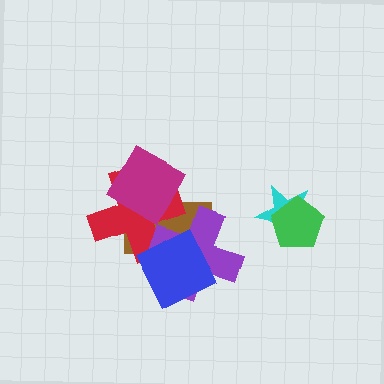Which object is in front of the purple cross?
The blue diamond is in front of the purple cross.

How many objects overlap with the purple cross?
3 objects overlap with the purple cross.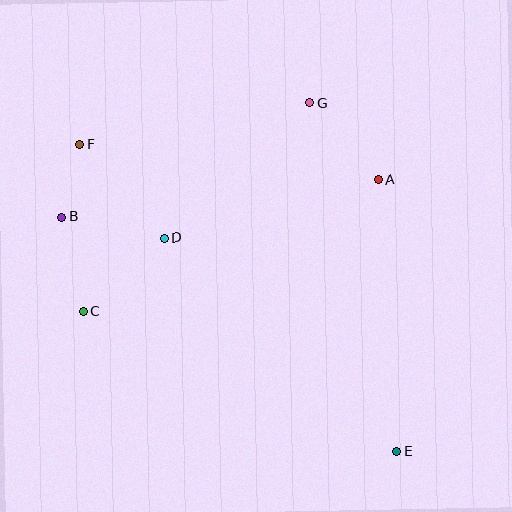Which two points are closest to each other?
Points B and F are closest to each other.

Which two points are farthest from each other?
Points E and F are farthest from each other.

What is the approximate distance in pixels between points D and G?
The distance between D and G is approximately 199 pixels.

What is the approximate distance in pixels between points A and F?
The distance between A and F is approximately 300 pixels.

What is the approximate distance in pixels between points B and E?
The distance between B and E is approximately 409 pixels.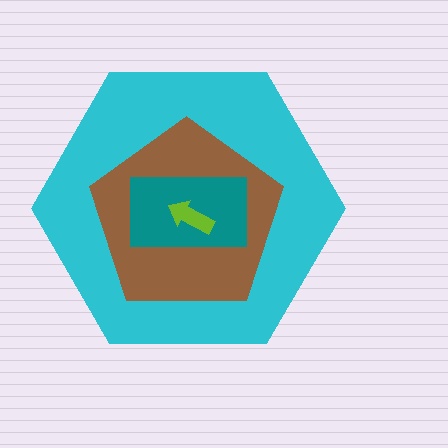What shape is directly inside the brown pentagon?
The teal rectangle.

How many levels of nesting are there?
4.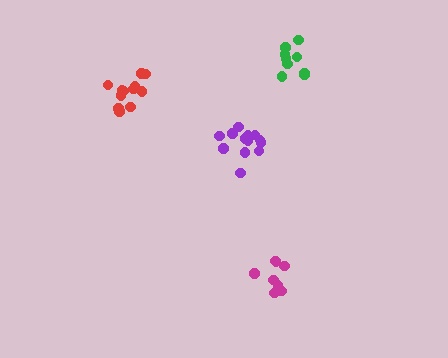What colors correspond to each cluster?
The clusters are colored: red, magenta, purple, green.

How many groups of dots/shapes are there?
There are 4 groups.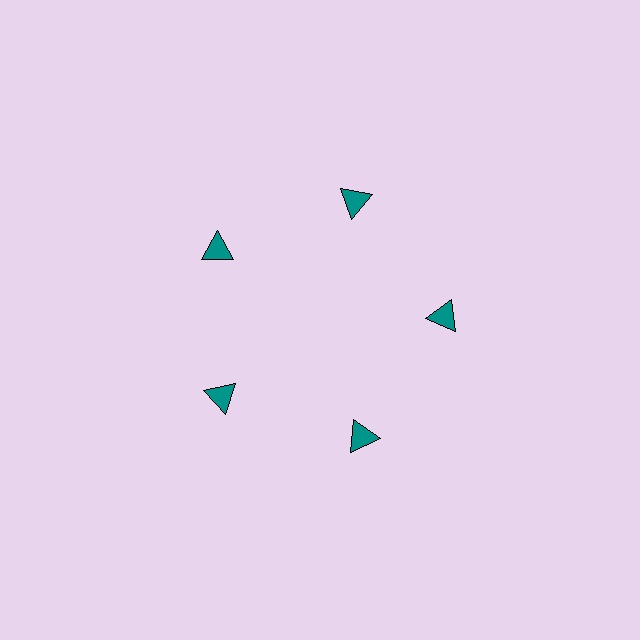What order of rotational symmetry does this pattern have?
This pattern has 5-fold rotational symmetry.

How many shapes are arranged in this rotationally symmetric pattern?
There are 5 shapes, arranged in 5 groups of 1.